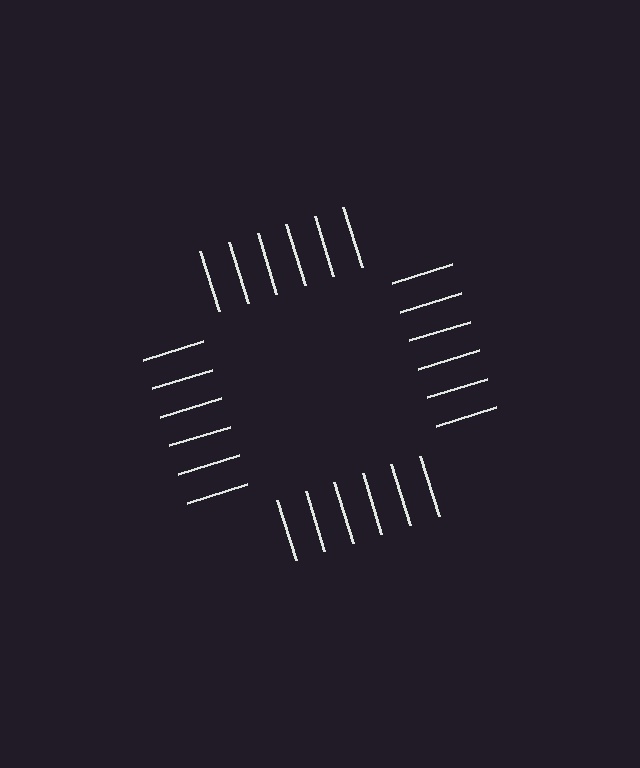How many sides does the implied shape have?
4 sides — the line-ends trace a square.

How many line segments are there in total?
24 — 6 along each of the 4 edges.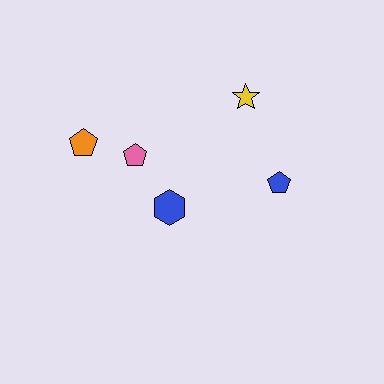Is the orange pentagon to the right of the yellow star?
No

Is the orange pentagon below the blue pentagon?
No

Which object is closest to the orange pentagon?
The pink pentagon is closest to the orange pentagon.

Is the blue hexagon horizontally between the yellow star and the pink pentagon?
Yes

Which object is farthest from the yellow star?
The orange pentagon is farthest from the yellow star.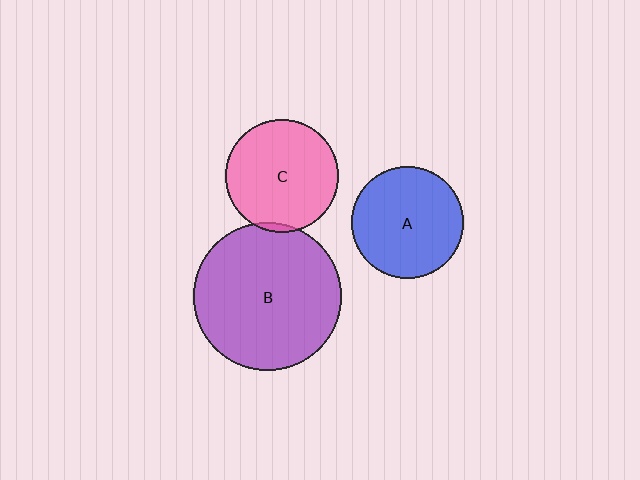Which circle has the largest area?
Circle B (purple).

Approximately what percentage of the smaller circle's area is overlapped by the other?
Approximately 5%.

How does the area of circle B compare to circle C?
Approximately 1.7 times.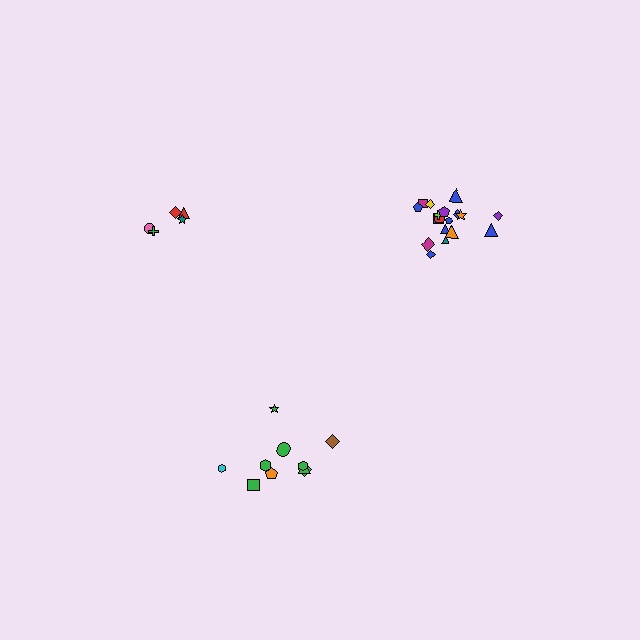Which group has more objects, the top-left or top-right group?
The top-right group.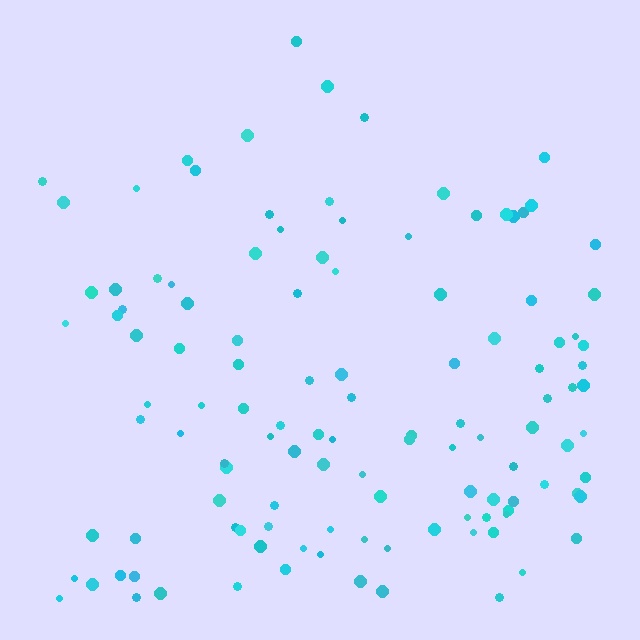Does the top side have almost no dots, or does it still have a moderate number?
Still a moderate number, just noticeably fewer than the bottom.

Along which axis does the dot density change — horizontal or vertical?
Vertical.